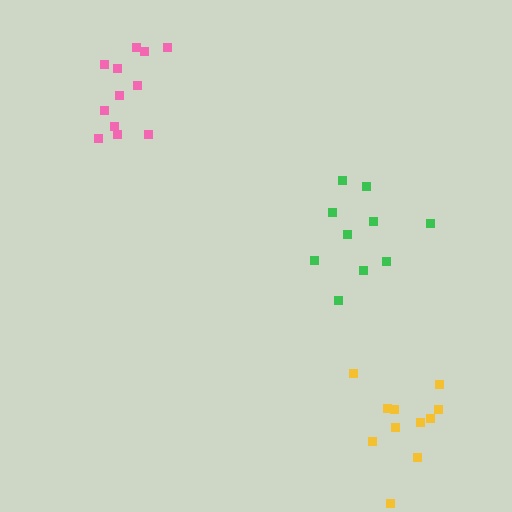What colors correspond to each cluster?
The clusters are colored: pink, green, yellow.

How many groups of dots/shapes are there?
There are 3 groups.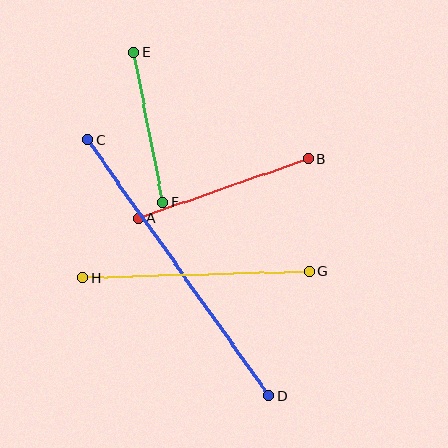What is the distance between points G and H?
The distance is approximately 227 pixels.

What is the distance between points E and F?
The distance is approximately 153 pixels.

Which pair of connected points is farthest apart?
Points C and D are farthest apart.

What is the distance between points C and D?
The distance is approximately 313 pixels.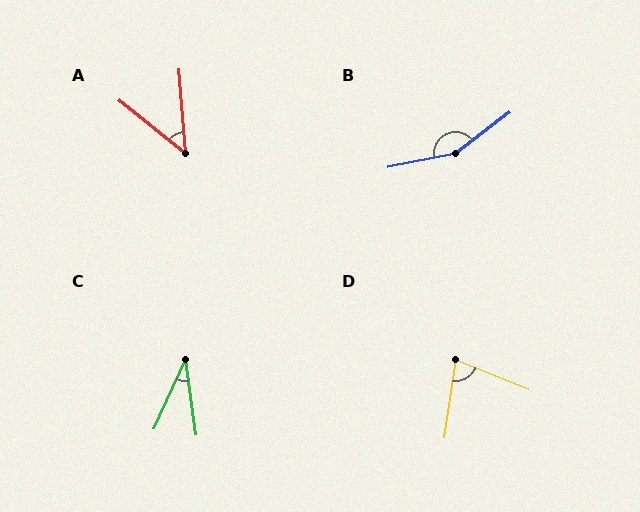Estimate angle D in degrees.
Approximately 76 degrees.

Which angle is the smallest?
C, at approximately 33 degrees.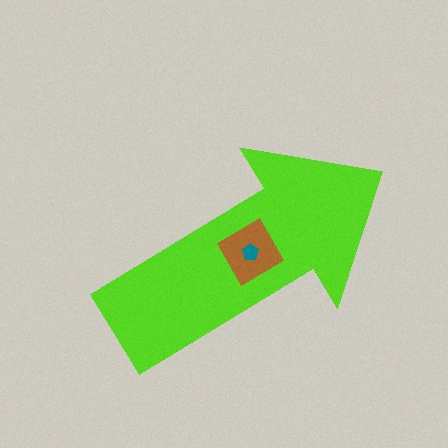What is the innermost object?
The teal pentagon.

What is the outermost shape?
The lime arrow.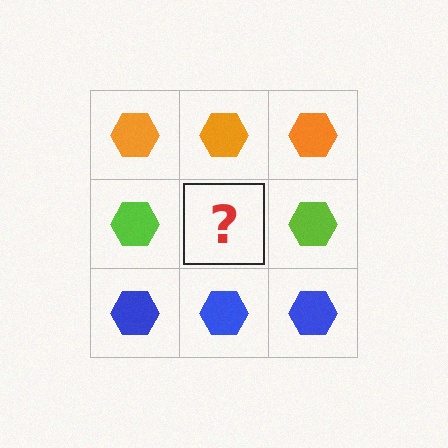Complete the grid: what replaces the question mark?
The question mark should be replaced with a lime hexagon.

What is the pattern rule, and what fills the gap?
The rule is that each row has a consistent color. The gap should be filled with a lime hexagon.